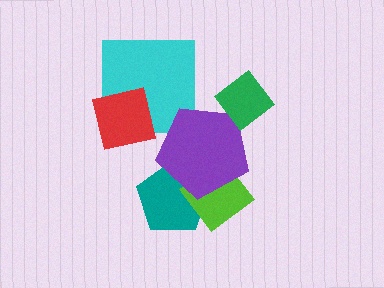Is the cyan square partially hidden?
Yes, it is partially covered by another shape.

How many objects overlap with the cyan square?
2 objects overlap with the cyan square.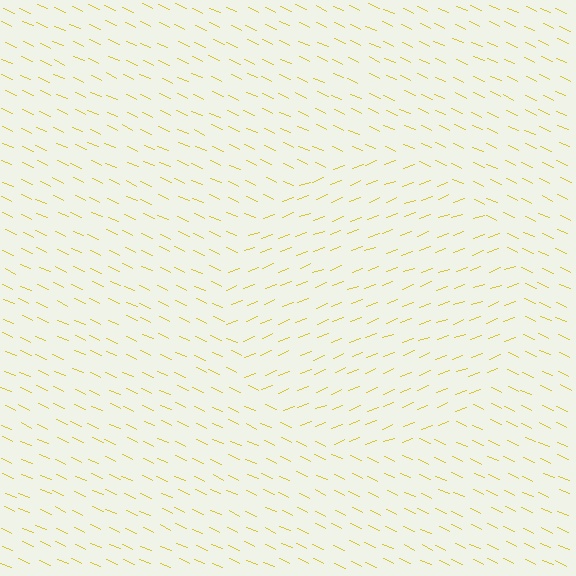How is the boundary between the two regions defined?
The boundary is defined purely by a change in line orientation (approximately 45 degrees difference). All lines are the same color and thickness.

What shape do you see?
I see a circle.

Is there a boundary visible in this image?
Yes, there is a texture boundary formed by a change in line orientation.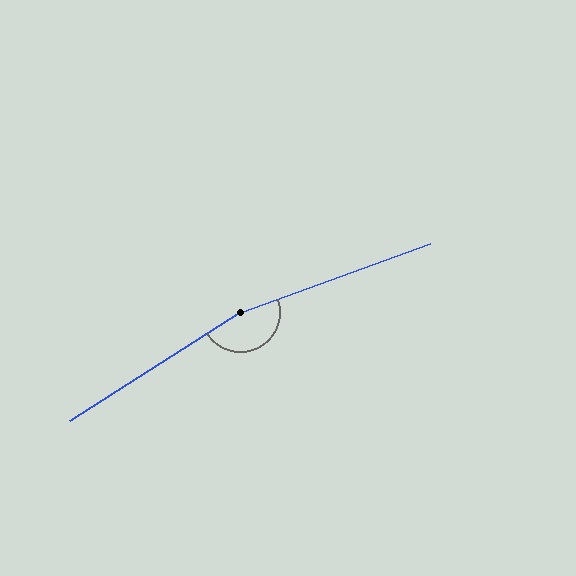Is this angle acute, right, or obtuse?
It is obtuse.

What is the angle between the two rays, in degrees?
Approximately 167 degrees.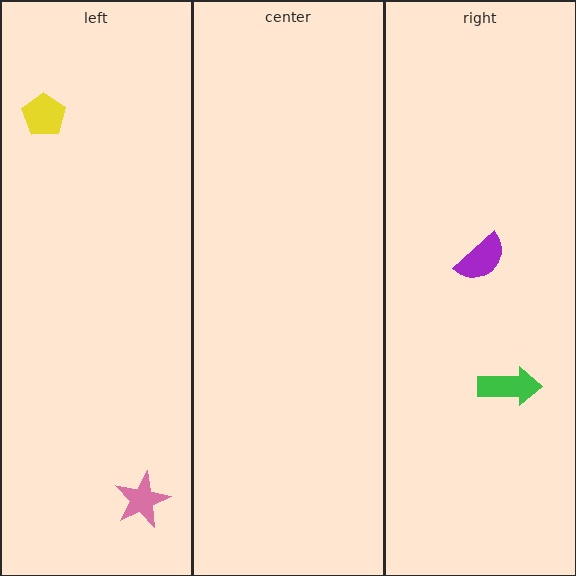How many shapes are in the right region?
2.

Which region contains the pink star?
The left region.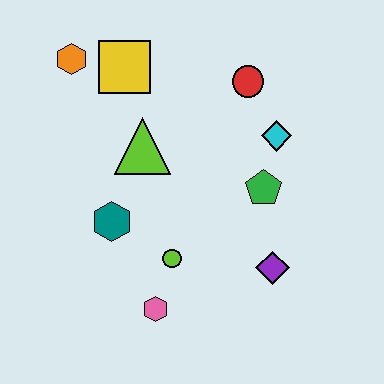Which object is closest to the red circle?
The cyan diamond is closest to the red circle.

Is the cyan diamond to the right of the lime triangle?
Yes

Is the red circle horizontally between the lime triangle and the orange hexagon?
No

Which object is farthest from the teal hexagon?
The red circle is farthest from the teal hexagon.